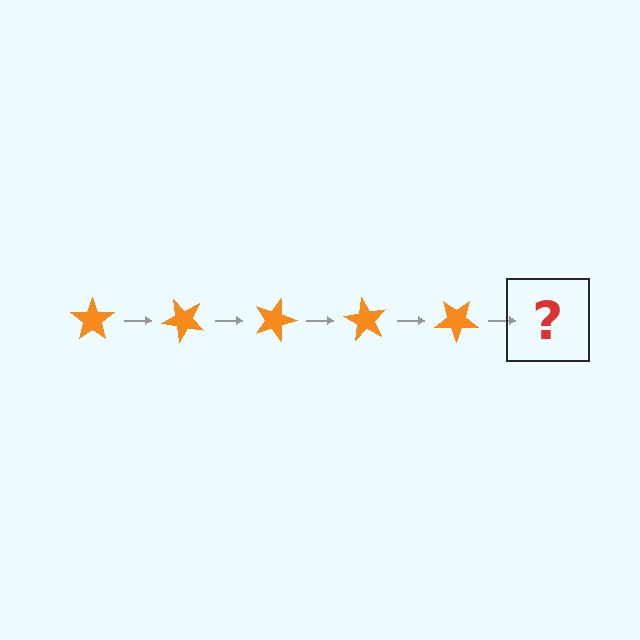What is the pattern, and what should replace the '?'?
The pattern is that the star rotates 45 degrees each step. The '?' should be an orange star rotated 225 degrees.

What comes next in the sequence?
The next element should be an orange star rotated 225 degrees.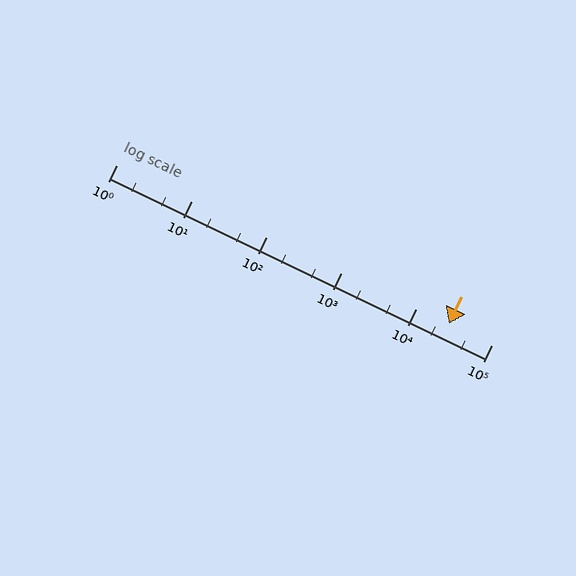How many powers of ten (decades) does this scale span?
The scale spans 5 decades, from 1 to 100000.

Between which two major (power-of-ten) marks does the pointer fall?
The pointer is between 10000 and 100000.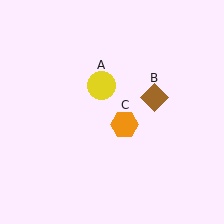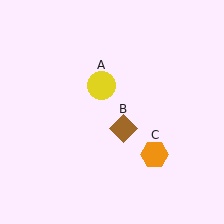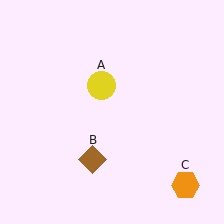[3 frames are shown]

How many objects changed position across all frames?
2 objects changed position: brown diamond (object B), orange hexagon (object C).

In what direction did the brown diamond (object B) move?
The brown diamond (object B) moved down and to the left.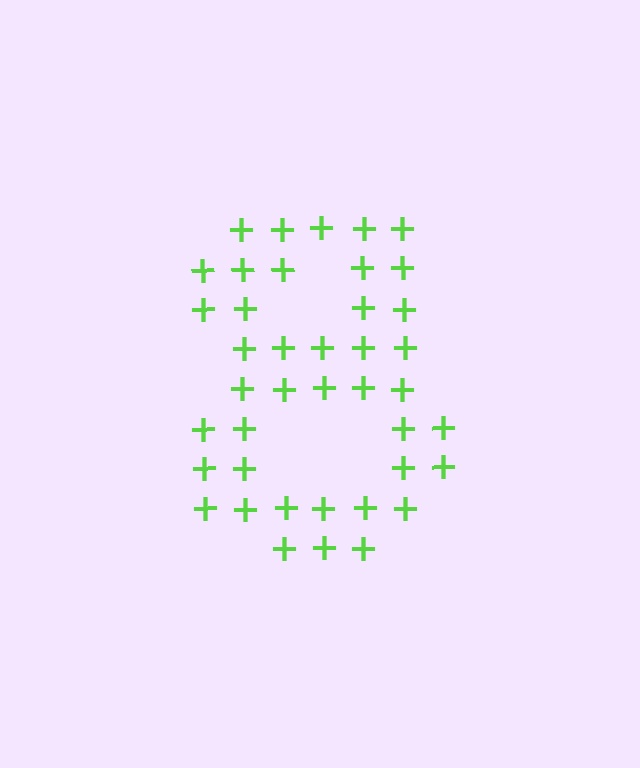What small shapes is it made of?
It is made of small plus signs.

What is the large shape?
The large shape is the digit 8.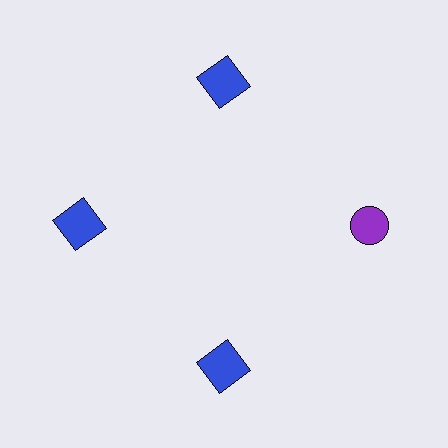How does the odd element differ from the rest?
It differs in both color (purple instead of blue) and shape (circle instead of square).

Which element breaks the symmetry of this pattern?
The purple circle at roughly the 3 o'clock position breaks the symmetry. All other shapes are blue squares.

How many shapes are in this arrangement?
There are 4 shapes arranged in a ring pattern.